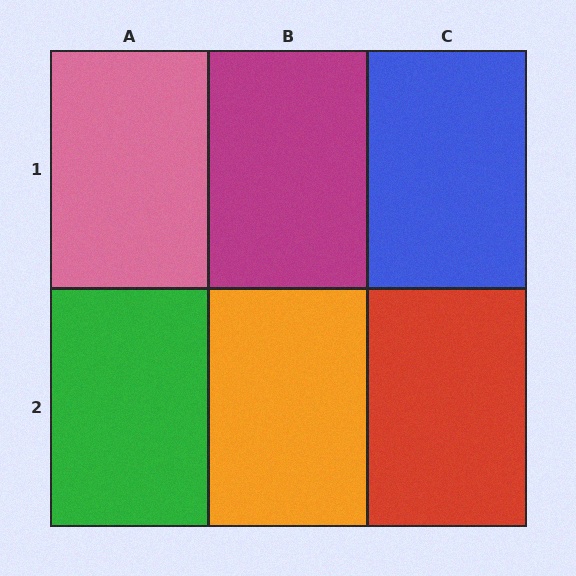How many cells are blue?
1 cell is blue.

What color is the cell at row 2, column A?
Green.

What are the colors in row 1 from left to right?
Pink, magenta, blue.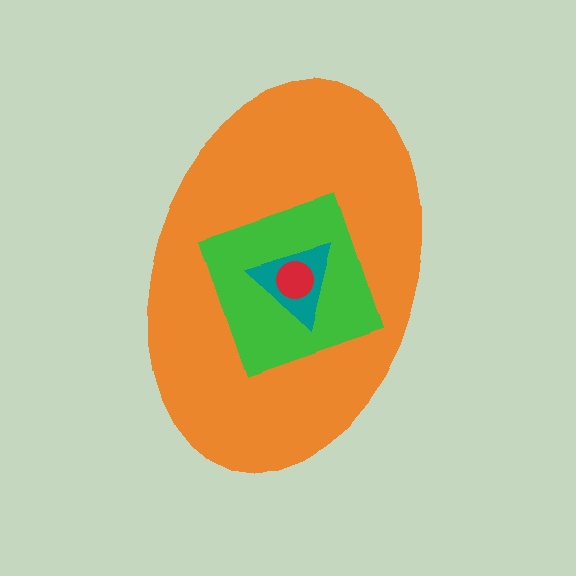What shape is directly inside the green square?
The teal triangle.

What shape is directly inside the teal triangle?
The red circle.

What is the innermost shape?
The red circle.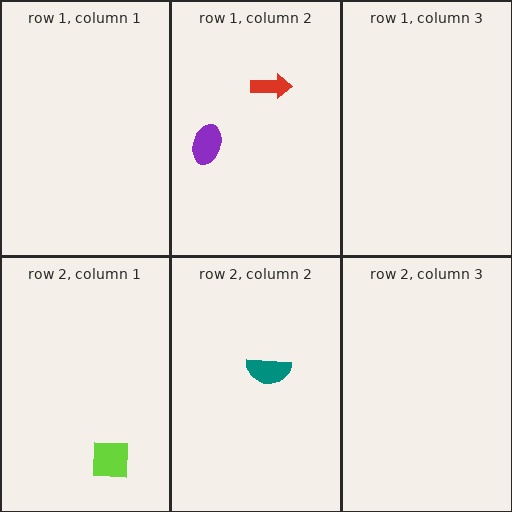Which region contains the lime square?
The row 2, column 1 region.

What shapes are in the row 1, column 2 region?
The purple ellipse, the red arrow.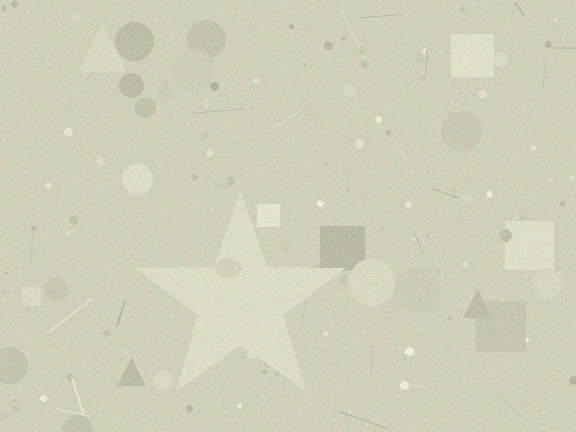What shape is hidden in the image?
A star is hidden in the image.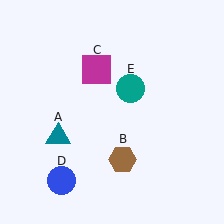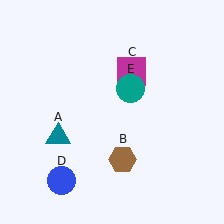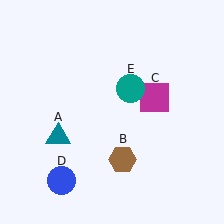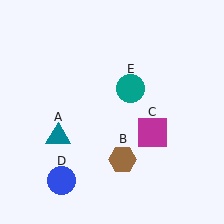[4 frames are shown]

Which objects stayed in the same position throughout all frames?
Teal triangle (object A) and brown hexagon (object B) and blue circle (object D) and teal circle (object E) remained stationary.